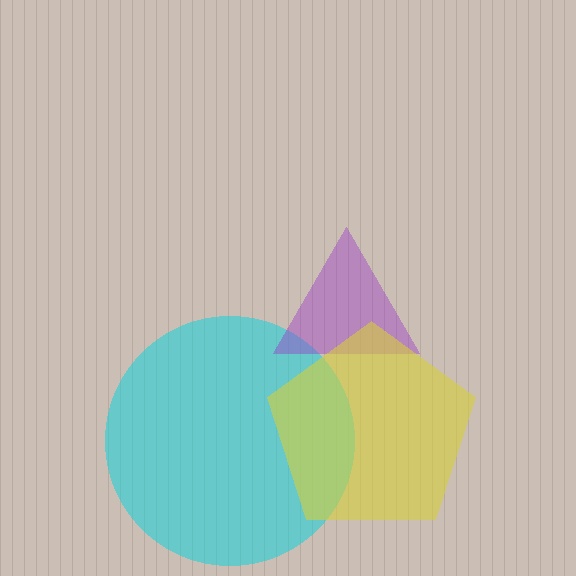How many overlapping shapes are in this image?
There are 3 overlapping shapes in the image.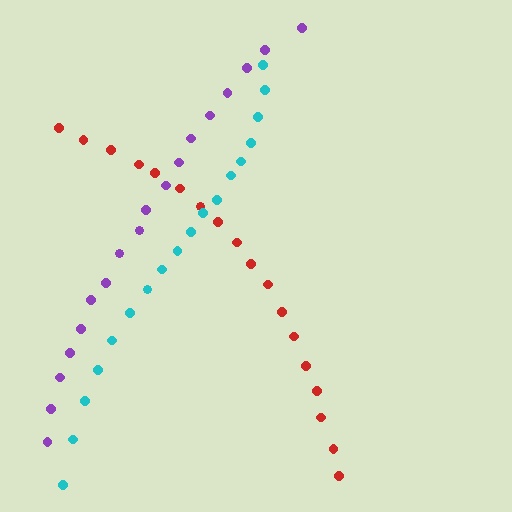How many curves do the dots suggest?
There are 3 distinct paths.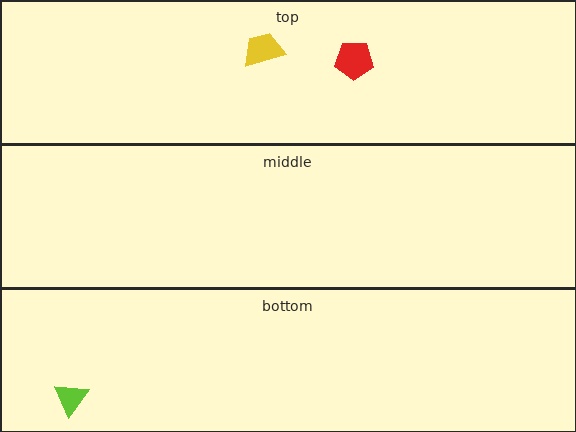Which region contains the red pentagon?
The top region.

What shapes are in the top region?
The yellow trapezoid, the red pentagon.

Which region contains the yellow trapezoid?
The top region.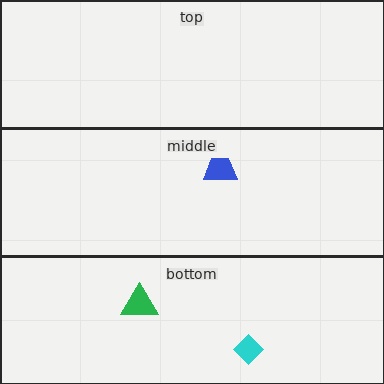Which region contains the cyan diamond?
The bottom region.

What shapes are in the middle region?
The blue trapezoid.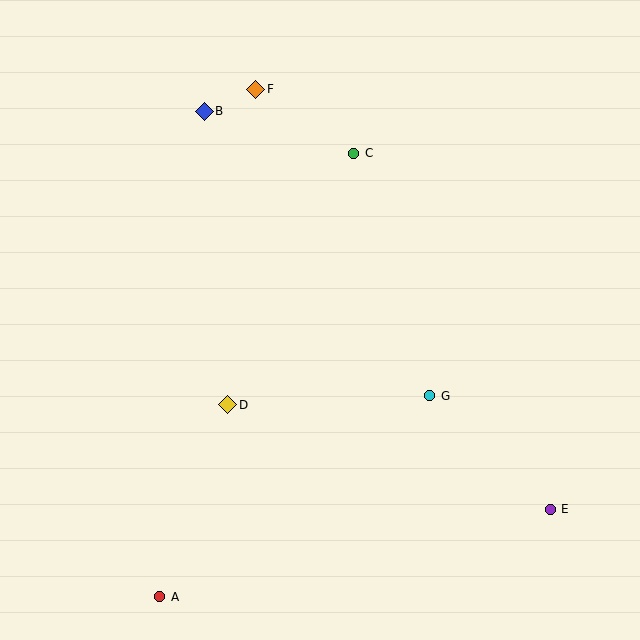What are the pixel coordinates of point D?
Point D is at (228, 405).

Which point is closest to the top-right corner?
Point C is closest to the top-right corner.